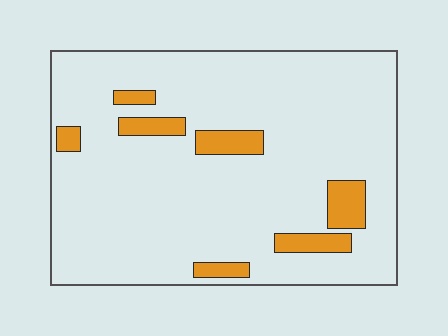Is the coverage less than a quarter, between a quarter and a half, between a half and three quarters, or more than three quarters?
Less than a quarter.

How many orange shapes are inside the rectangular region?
7.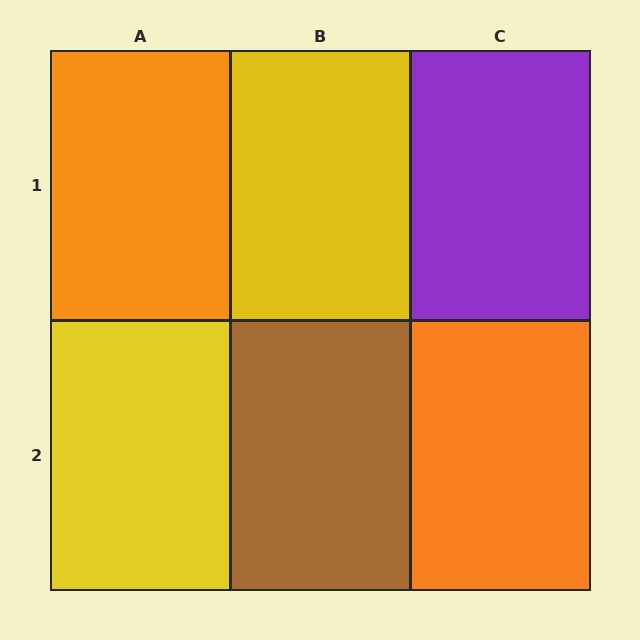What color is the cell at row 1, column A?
Orange.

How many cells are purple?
1 cell is purple.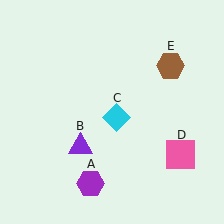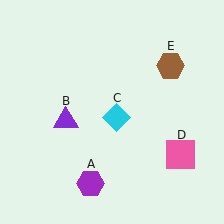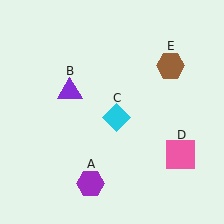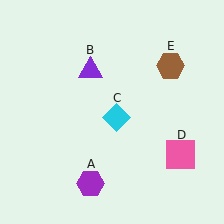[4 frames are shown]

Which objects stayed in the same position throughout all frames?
Purple hexagon (object A) and cyan diamond (object C) and pink square (object D) and brown hexagon (object E) remained stationary.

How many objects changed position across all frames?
1 object changed position: purple triangle (object B).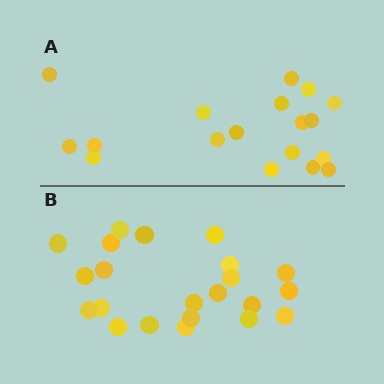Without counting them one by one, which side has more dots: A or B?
Region B (the bottom region) has more dots.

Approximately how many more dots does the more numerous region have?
Region B has about 4 more dots than region A.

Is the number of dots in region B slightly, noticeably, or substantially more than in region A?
Region B has only slightly more — the two regions are fairly close. The ratio is roughly 1.2 to 1.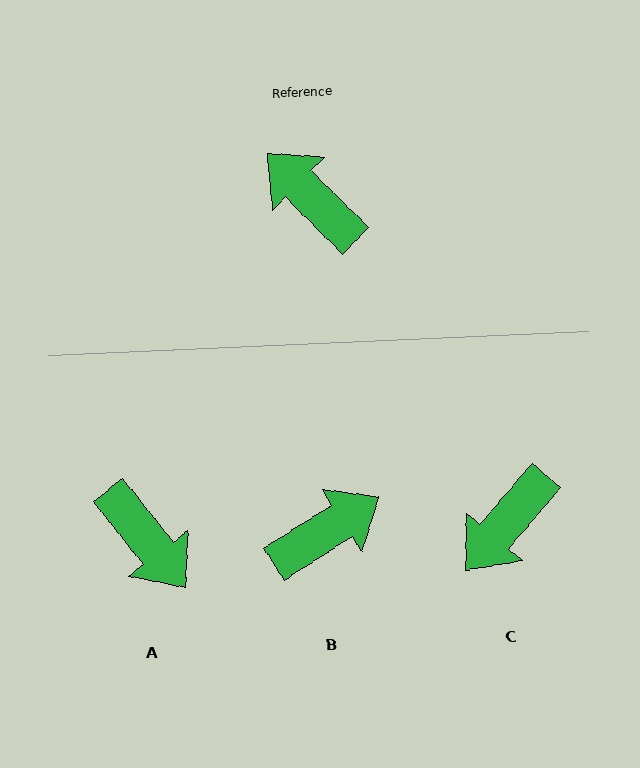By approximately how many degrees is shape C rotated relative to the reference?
Approximately 94 degrees counter-clockwise.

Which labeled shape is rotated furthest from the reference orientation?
A, about 173 degrees away.